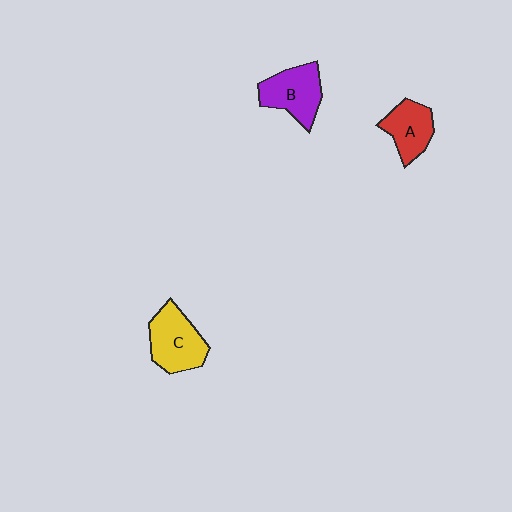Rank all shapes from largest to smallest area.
From largest to smallest: C (yellow), B (purple), A (red).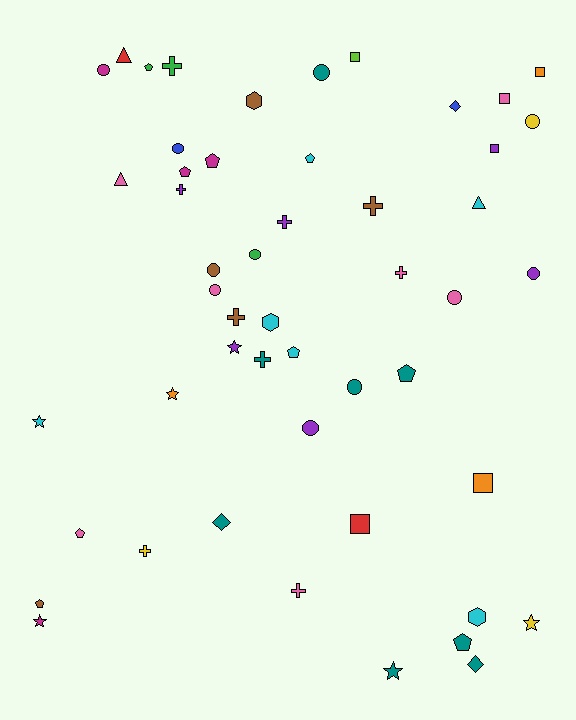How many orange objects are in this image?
There are 3 orange objects.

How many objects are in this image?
There are 50 objects.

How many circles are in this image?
There are 11 circles.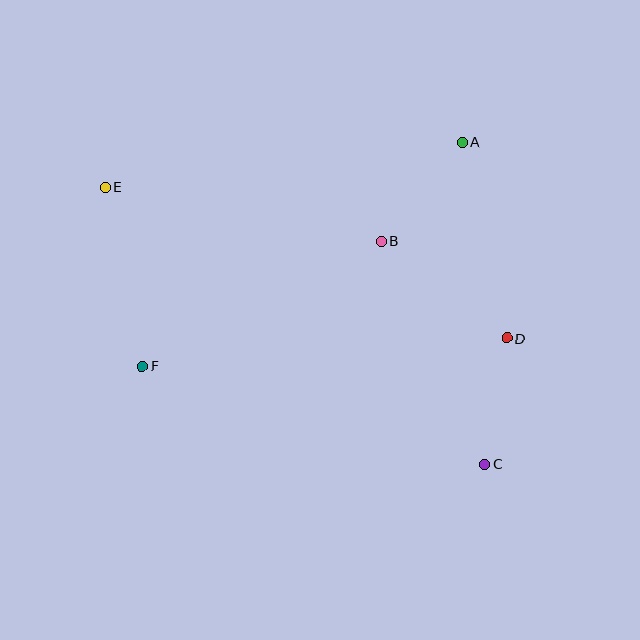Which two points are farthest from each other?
Points C and E are farthest from each other.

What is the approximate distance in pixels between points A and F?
The distance between A and F is approximately 391 pixels.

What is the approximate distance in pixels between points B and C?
The distance between B and C is approximately 246 pixels.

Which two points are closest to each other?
Points A and B are closest to each other.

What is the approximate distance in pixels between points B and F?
The distance between B and F is approximately 270 pixels.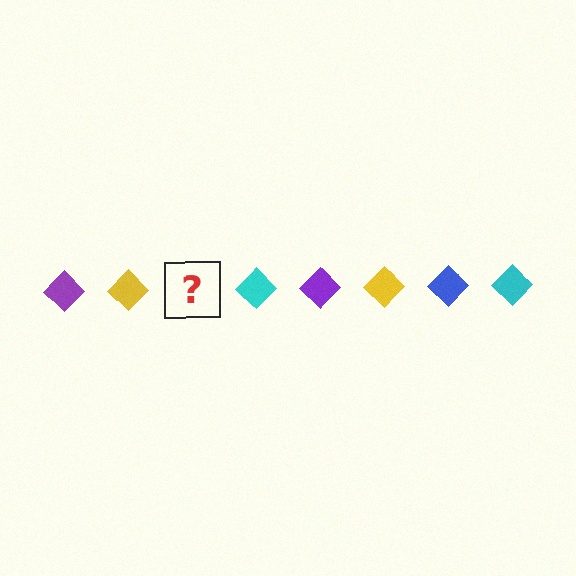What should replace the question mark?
The question mark should be replaced with a blue diamond.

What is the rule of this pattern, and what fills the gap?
The rule is that the pattern cycles through purple, yellow, blue, cyan diamonds. The gap should be filled with a blue diamond.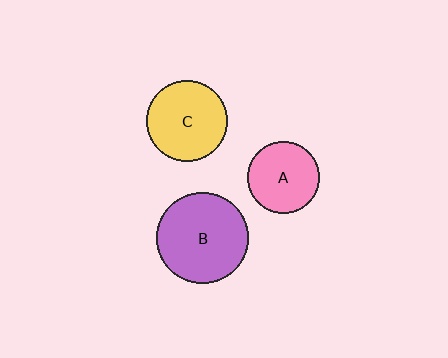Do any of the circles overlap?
No, none of the circles overlap.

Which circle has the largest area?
Circle B (purple).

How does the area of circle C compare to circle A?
Approximately 1.3 times.